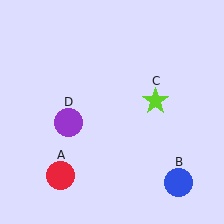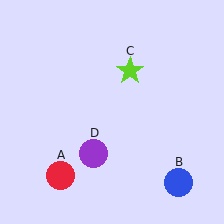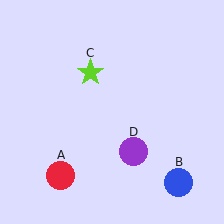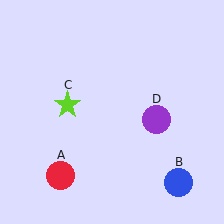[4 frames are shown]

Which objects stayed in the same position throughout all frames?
Red circle (object A) and blue circle (object B) remained stationary.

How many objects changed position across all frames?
2 objects changed position: lime star (object C), purple circle (object D).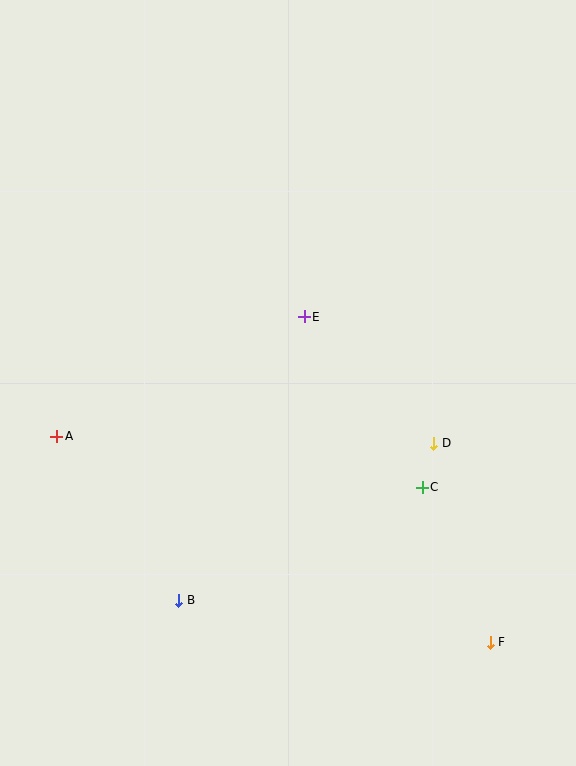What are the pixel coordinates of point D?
Point D is at (434, 443).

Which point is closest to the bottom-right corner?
Point F is closest to the bottom-right corner.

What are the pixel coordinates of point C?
Point C is at (422, 487).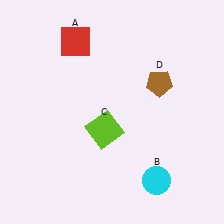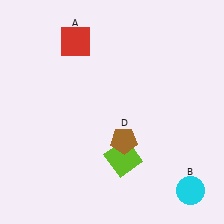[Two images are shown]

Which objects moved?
The objects that moved are: the cyan circle (B), the lime square (C), the brown pentagon (D).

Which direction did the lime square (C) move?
The lime square (C) moved down.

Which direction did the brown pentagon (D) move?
The brown pentagon (D) moved down.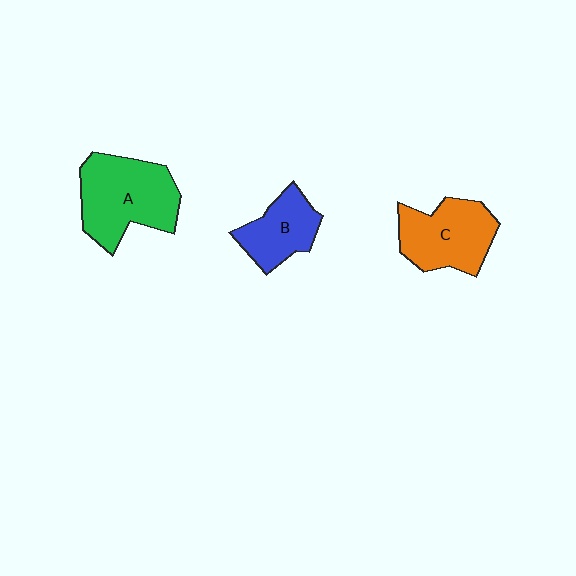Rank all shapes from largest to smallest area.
From largest to smallest: A (green), C (orange), B (blue).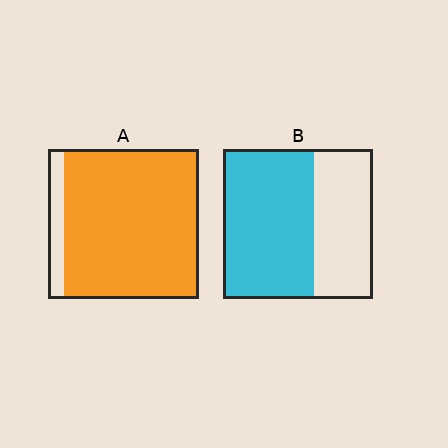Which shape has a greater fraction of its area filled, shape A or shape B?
Shape A.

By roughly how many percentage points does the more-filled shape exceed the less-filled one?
By roughly 30 percentage points (A over B).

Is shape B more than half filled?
Yes.